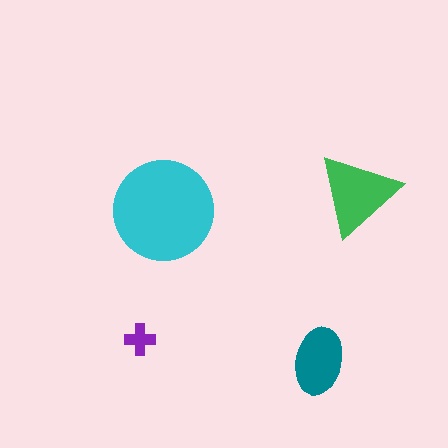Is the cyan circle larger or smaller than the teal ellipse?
Larger.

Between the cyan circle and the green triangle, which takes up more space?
The cyan circle.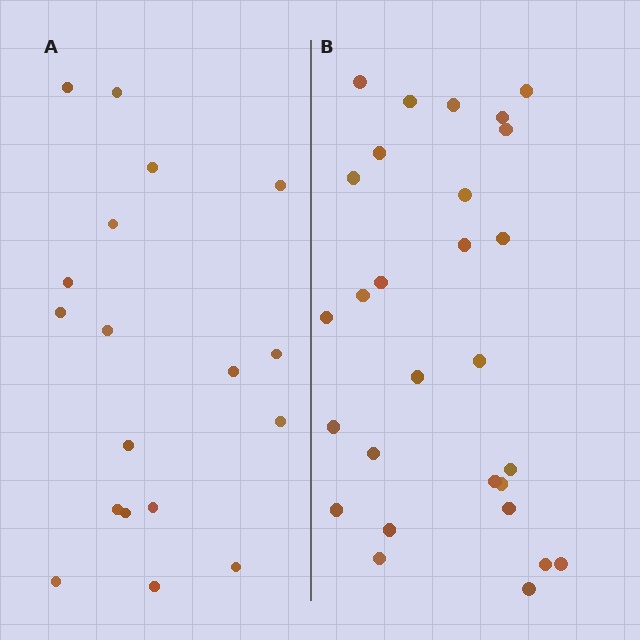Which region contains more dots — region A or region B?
Region B (the right region) has more dots.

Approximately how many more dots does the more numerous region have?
Region B has roughly 10 or so more dots than region A.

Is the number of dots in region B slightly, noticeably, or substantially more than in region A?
Region B has substantially more. The ratio is roughly 1.6 to 1.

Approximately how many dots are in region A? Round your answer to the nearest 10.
About 20 dots. (The exact count is 18, which rounds to 20.)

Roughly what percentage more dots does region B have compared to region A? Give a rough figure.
About 55% more.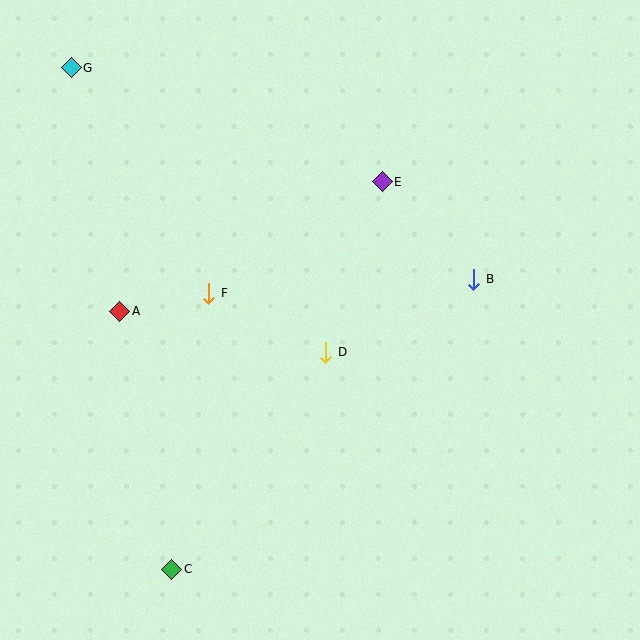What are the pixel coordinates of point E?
Point E is at (382, 182).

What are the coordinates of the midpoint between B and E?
The midpoint between B and E is at (428, 230).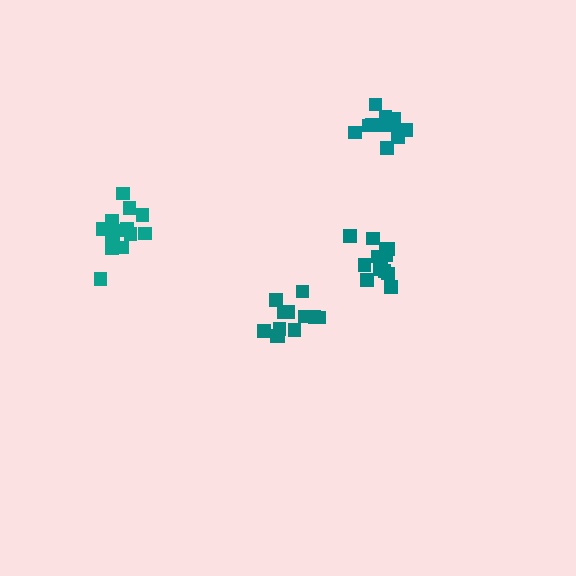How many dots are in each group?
Group 1: 12 dots, Group 2: 13 dots, Group 3: 14 dots, Group 4: 12 dots (51 total).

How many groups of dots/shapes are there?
There are 4 groups.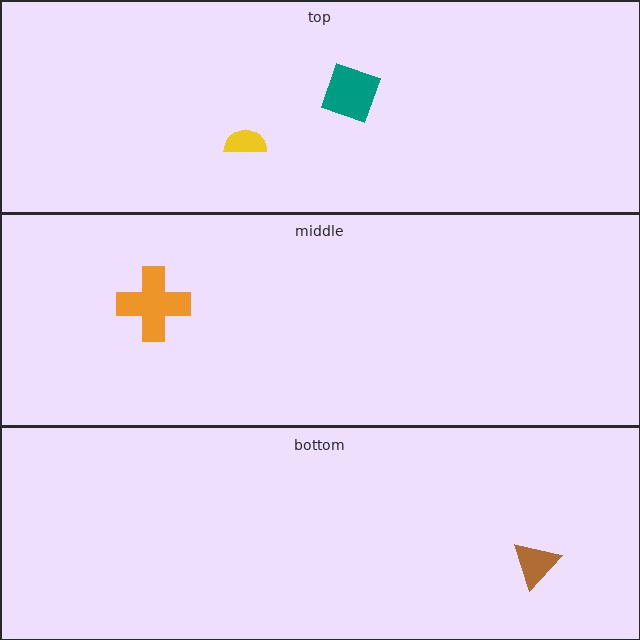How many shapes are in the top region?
2.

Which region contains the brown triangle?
The bottom region.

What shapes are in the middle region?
The orange cross.